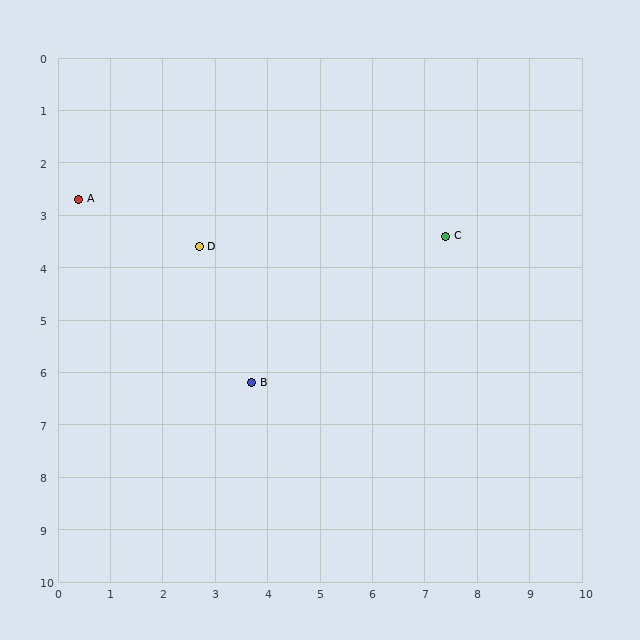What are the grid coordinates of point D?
Point D is at approximately (2.7, 3.6).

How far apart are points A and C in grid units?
Points A and C are about 7.0 grid units apart.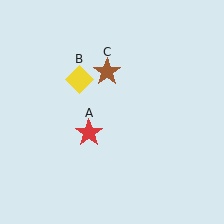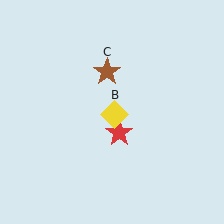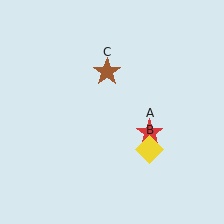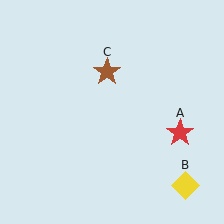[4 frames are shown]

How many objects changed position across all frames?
2 objects changed position: red star (object A), yellow diamond (object B).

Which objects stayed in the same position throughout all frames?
Brown star (object C) remained stationary.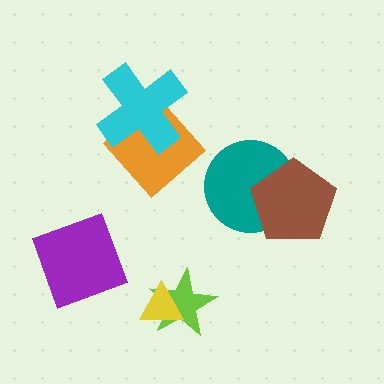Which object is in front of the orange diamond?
The cyan cross is in front of the orange diamond.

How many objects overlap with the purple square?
0 objects overlap with the purple square.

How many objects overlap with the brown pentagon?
1 object overlaps with the brown pentagon.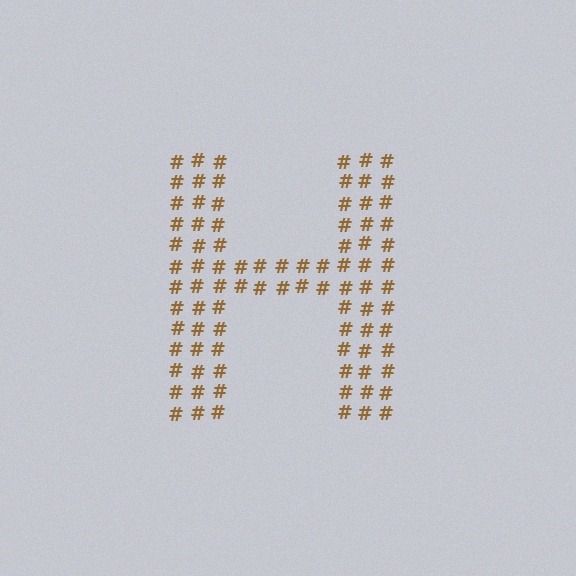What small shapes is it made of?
It is made of small hash symbols.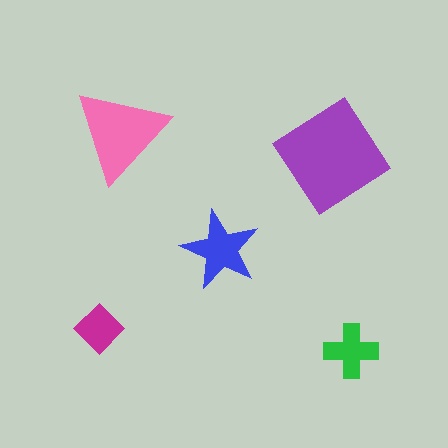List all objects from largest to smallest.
The purple diamond, the pink triangle, the blue star, the green cross, the magenta diamond.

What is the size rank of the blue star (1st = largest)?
3rd.